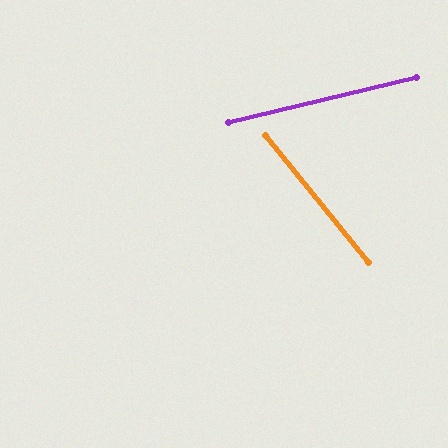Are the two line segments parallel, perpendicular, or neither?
Neither parallel nor perpendicular — they differ by about 64°.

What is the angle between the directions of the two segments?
Approximately 64 degrees.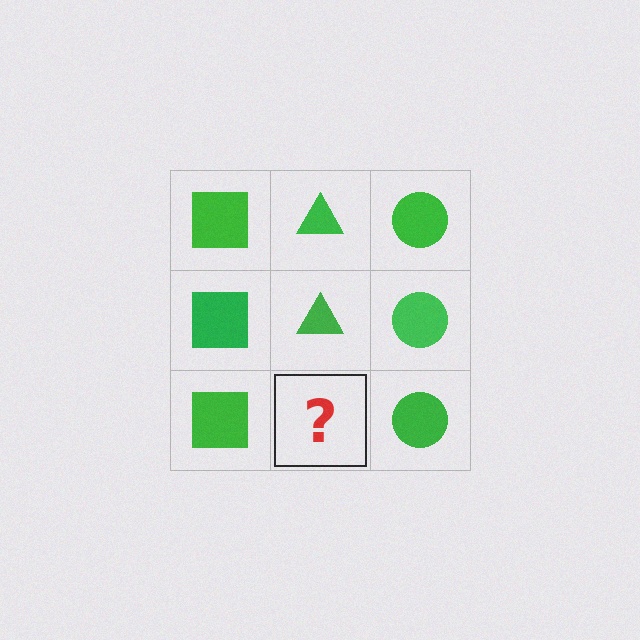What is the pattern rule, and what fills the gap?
The rule is that each column has a consistent shape. The gap should be filled with a green triangle.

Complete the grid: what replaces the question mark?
The question mark should be replaced with a green triangle.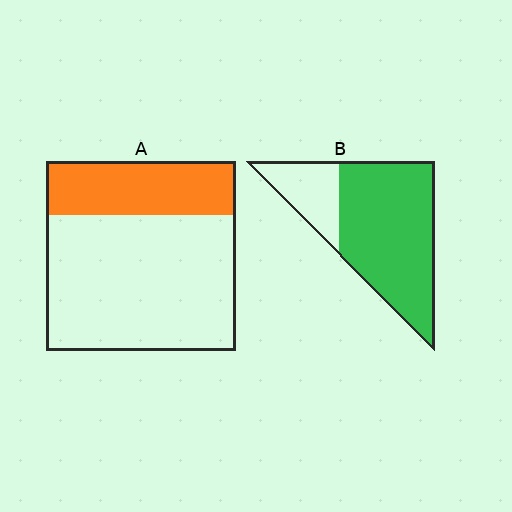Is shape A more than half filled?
No.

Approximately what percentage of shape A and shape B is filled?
A is approximately 30% and B is approximately 75%.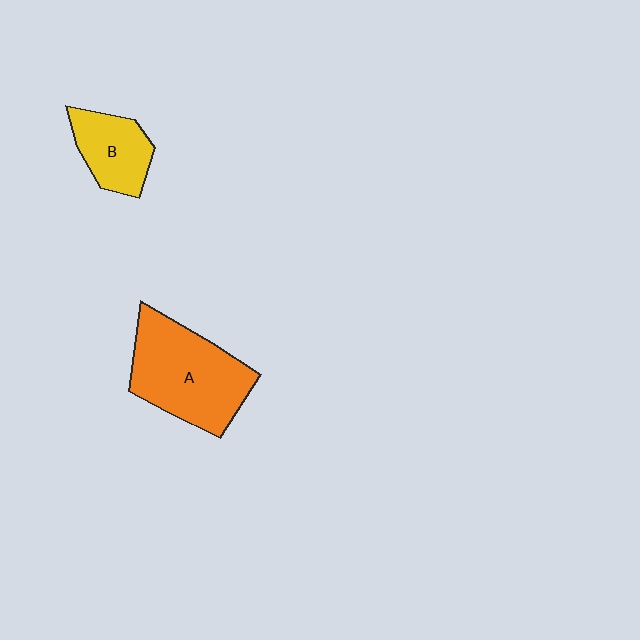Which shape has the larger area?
Shape A (orange).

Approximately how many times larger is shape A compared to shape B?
Approximately 2.0 times.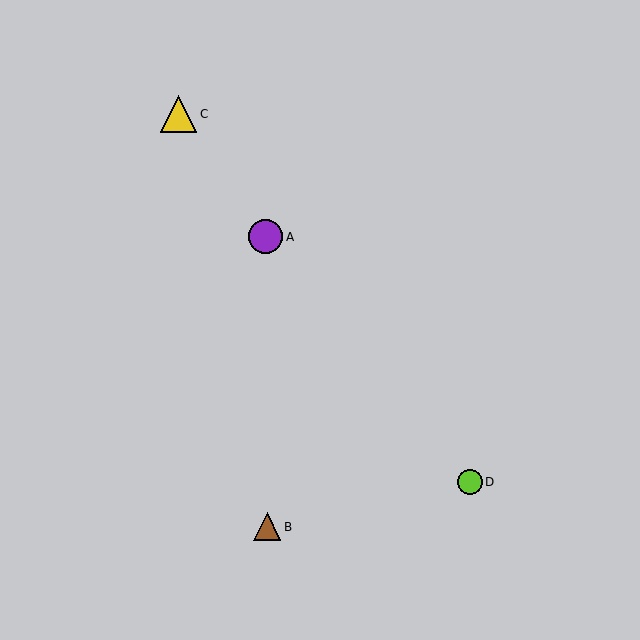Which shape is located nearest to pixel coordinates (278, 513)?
The brown triangle (labeled B) at (267, 527) is nearest to that location.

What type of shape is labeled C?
Shape C is a yellow triangle.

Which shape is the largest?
The yellow triangle (labeled C) is the largest.